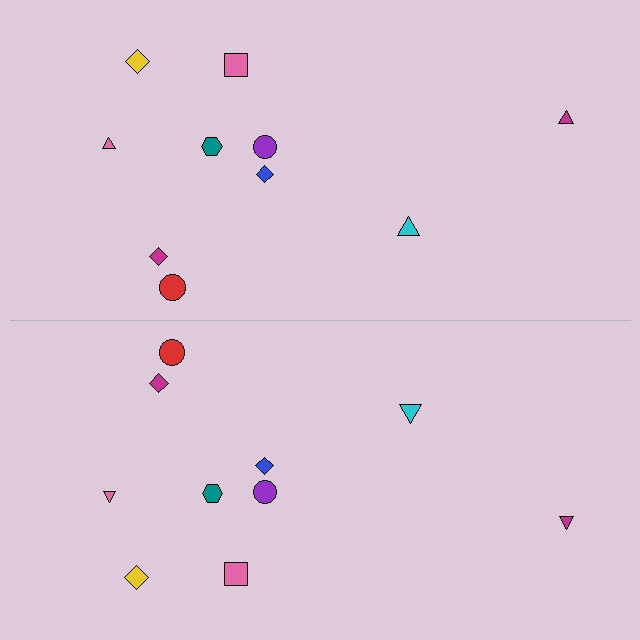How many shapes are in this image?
There are 20 shapes in this image.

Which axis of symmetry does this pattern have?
The pattern has a horizontal axis of symmetry running through the center of the image.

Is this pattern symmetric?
Yes, this pattern has bilateral (reflection) symmetry.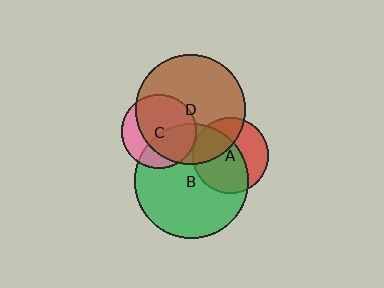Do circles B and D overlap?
Yes.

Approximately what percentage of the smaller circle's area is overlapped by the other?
Approximately 25%.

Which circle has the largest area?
Circle B (green).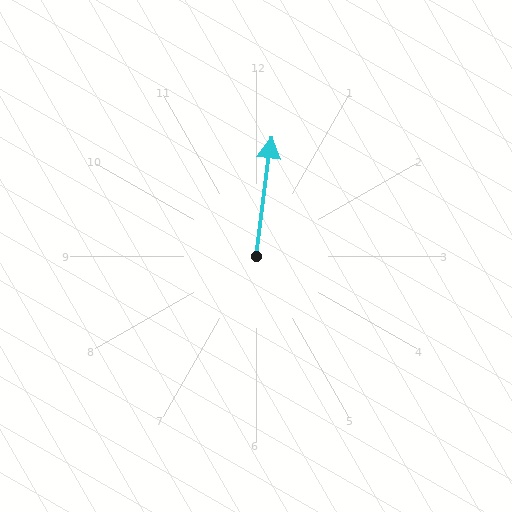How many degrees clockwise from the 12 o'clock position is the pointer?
Approximately 7 degrees.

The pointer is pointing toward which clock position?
Roughly 12 o'clock.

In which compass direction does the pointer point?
North.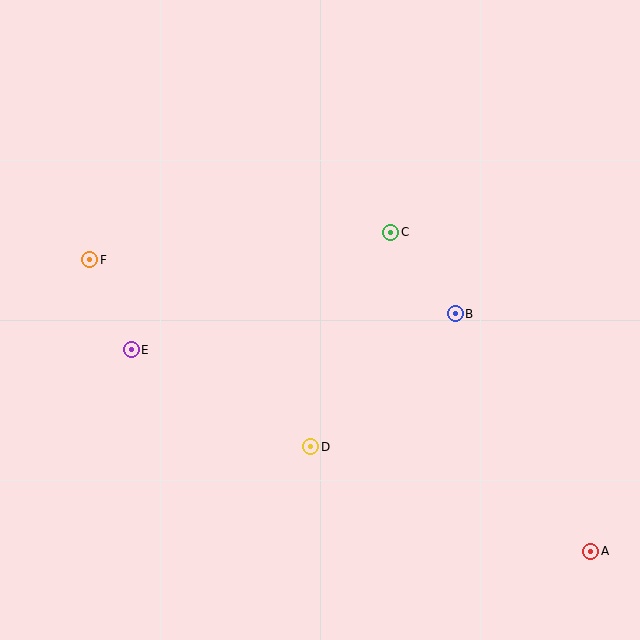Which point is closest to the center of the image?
Point C at (391, 232) is closest to the center.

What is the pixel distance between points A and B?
The distance between A and B is 273 pixels.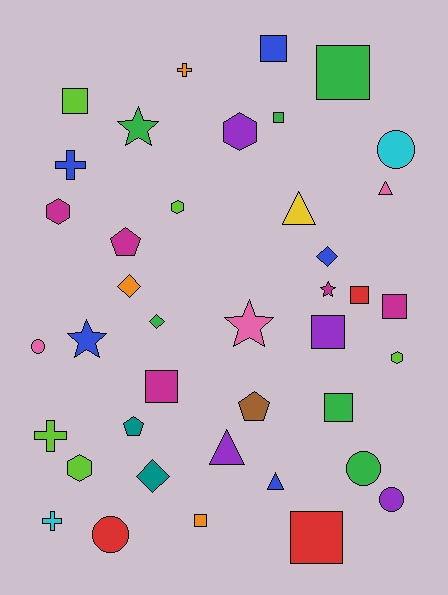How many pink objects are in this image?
There are 3 pink objects.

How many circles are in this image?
There are 5 circles.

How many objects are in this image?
There are 40 objects.